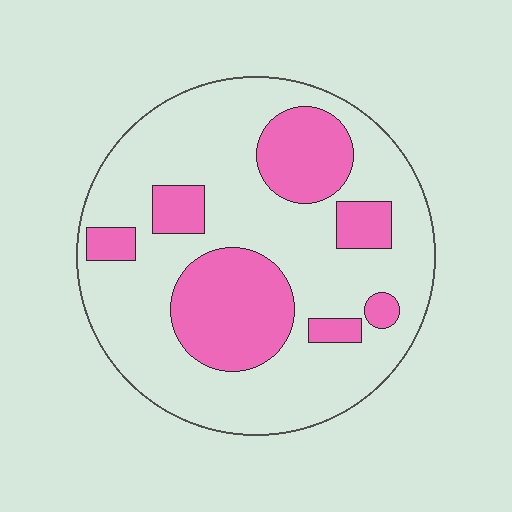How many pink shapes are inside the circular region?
7.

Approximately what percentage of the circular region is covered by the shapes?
Approximately 30%.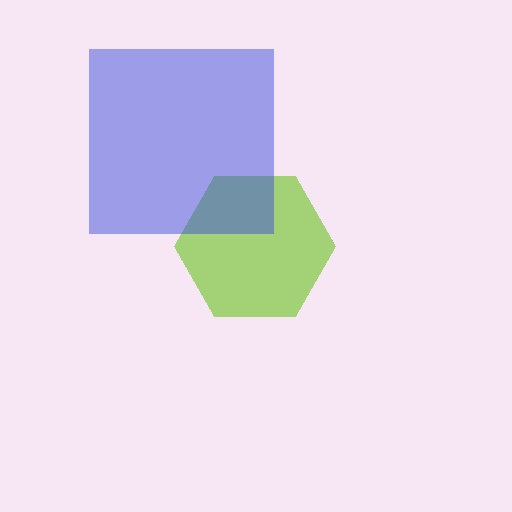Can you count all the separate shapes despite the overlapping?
Yes, there are 2 separate shapes.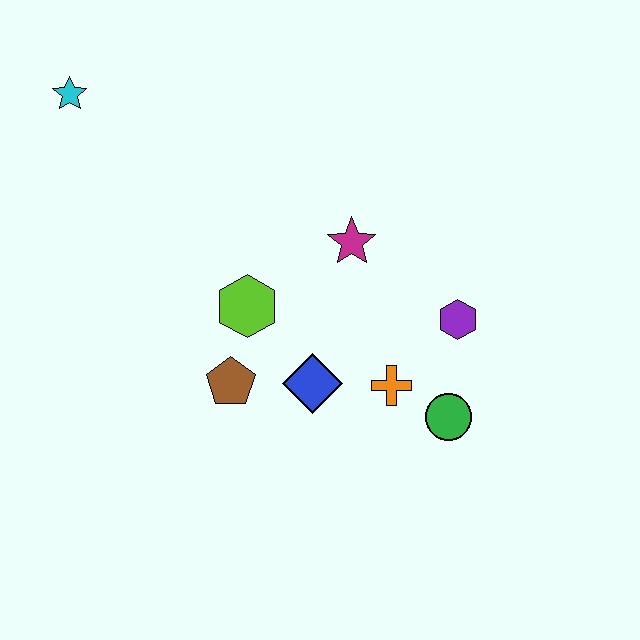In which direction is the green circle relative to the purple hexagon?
The green circle is below the purple hexagon.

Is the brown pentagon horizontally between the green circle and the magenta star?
No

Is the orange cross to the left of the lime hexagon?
No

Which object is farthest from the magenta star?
The cyan star is farthest from the magenta star.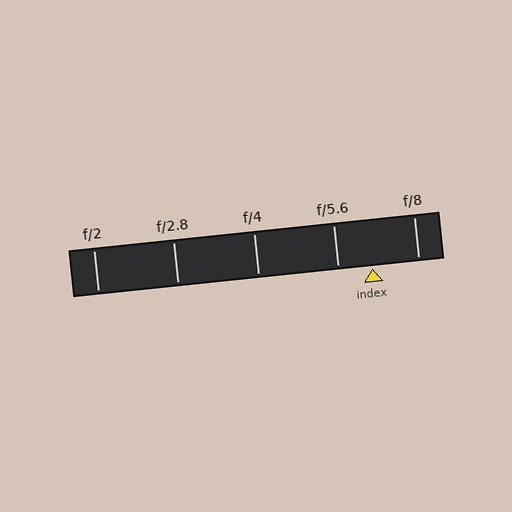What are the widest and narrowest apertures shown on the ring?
The widest aperture shown is f/2 and the narrowest is f/8.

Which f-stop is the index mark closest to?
The index mark is closest to f/5.6.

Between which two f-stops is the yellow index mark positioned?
The index mark is between f/5.6 and f/8.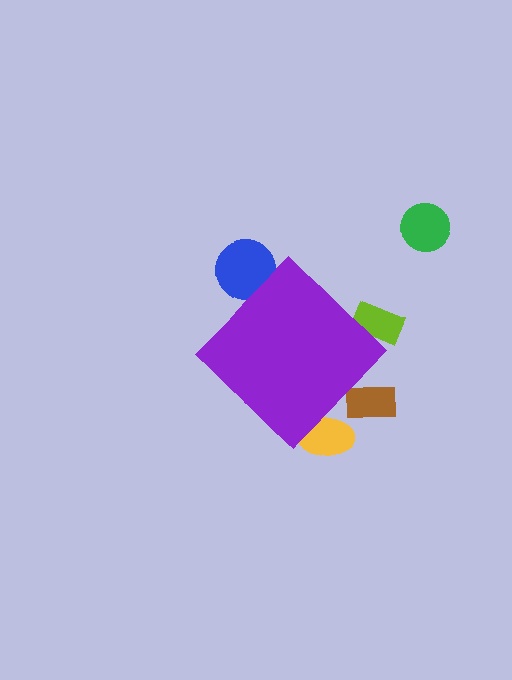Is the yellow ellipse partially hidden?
Yes, the yellow ellipse is partially hidden behind the purple diamond.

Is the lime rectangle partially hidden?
Yes, the lime rectangle is partially hidden behind the purple diamond.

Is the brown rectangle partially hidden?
Yes, the brown rectangle is partially hidden behind the purple diamond.